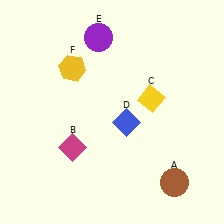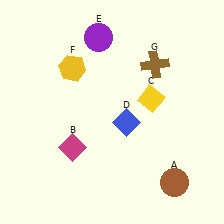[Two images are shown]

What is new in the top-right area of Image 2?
A brown cross (G) was added in the top-right area of Image 2.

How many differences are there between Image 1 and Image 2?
There is 1 difference between the two images.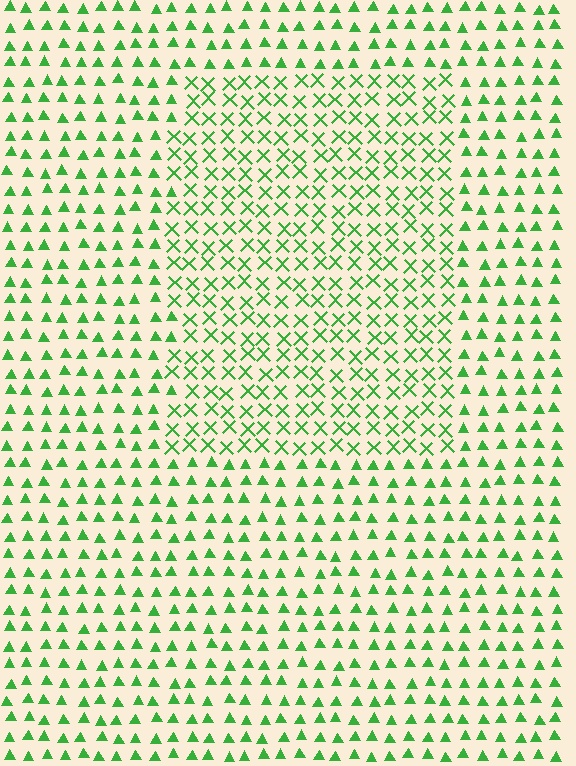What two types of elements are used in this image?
The image uses X marks inside the rectangle region and triangles outside it.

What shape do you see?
I see a rectangle.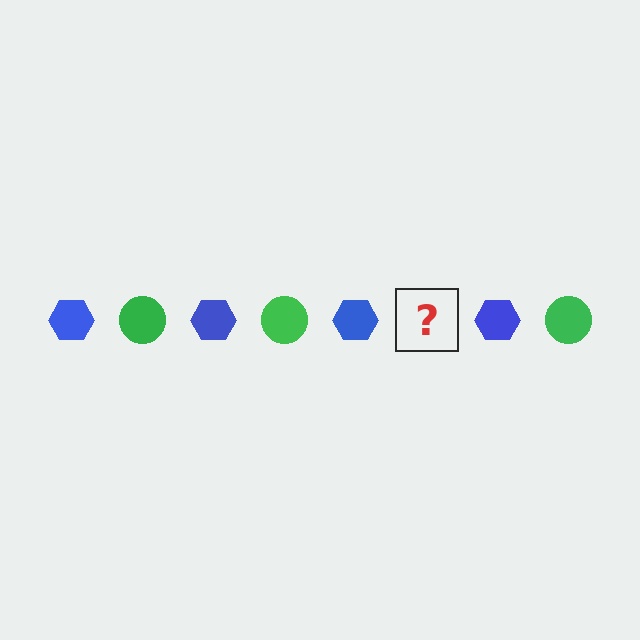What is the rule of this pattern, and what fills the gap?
The rule is that the pattern alternates between blue hexagon and green circle. The gap should be filled with a green circle.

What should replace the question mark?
The question mark should be replaced with a green circle.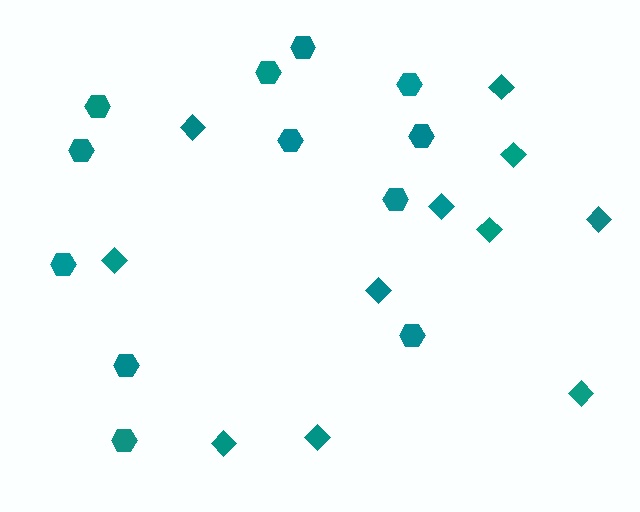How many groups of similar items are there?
There are 2 groups: one group of hexagons (12) and one group of diamonds (11).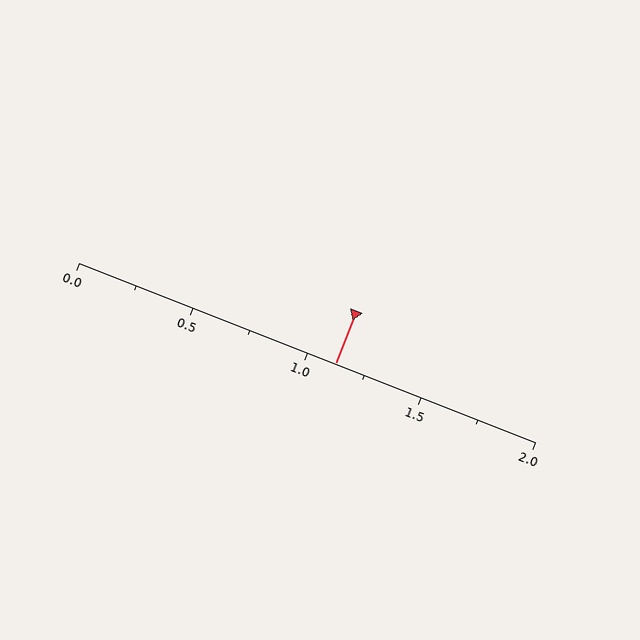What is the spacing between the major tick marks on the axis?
The major ticks are spaced 0.5 apart.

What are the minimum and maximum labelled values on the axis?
The axis runs from 0.0 to 2.0.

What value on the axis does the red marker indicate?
The marker indicates approximately 1.12.